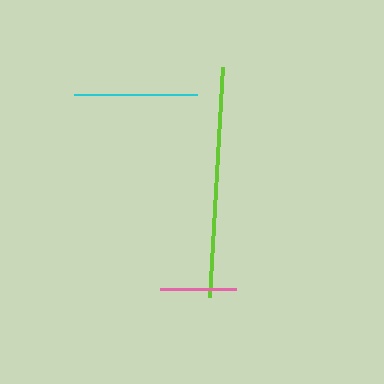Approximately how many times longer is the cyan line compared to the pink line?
The cyan line is approximately 1.6 times the length of the pink line.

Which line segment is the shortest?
The pink line is the shortest at approximately 75 pixels.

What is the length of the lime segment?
The lime segment is approximately 230 pixels long.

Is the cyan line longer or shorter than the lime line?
The lime line is longer than the cyan line.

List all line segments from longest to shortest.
From longest to shortest: lime, cyan, pink.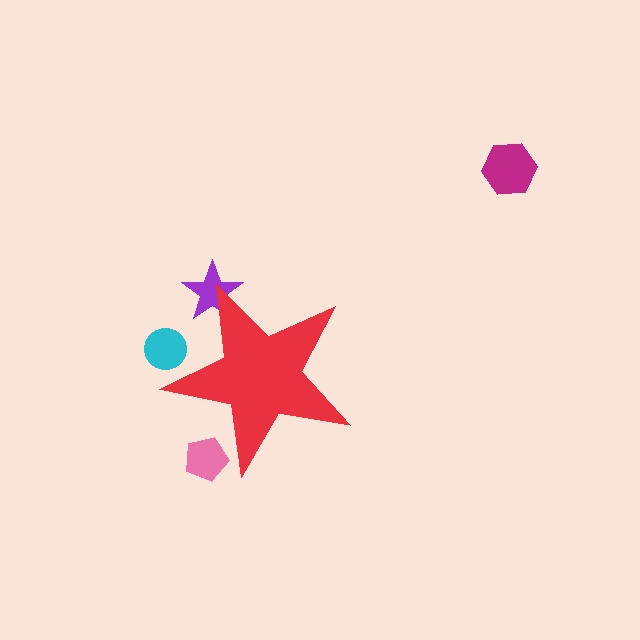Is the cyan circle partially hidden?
Yes, the cyan circle is partially hidden behind the red star.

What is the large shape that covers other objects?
A red star.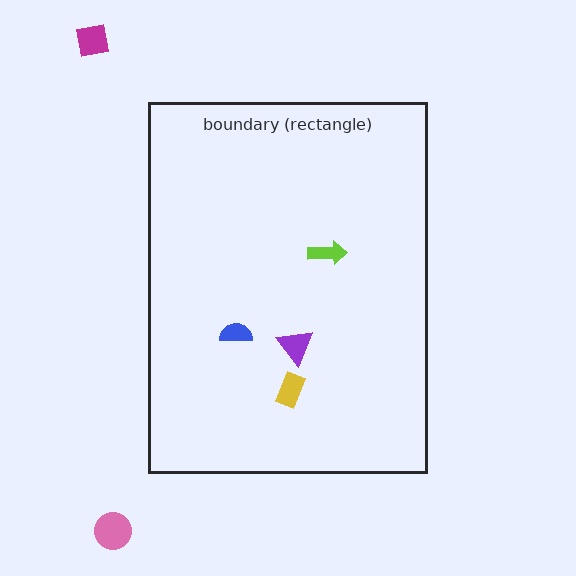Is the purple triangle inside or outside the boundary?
Inside.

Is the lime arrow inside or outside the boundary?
Inside.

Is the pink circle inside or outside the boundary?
Outside.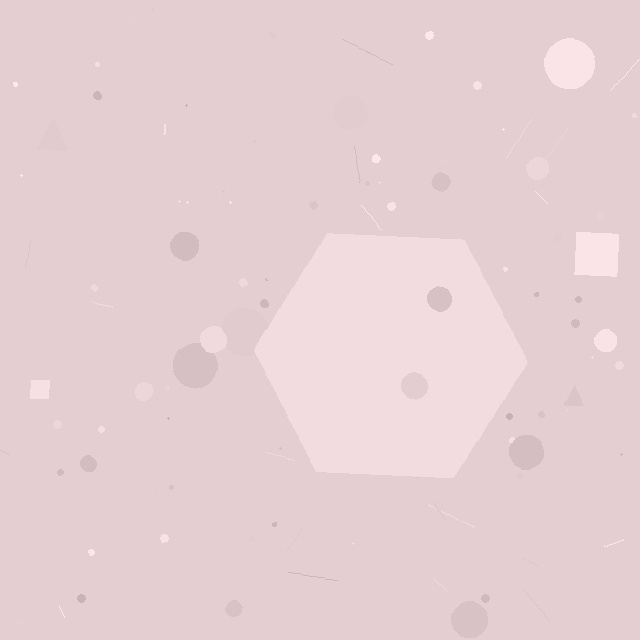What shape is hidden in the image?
A hexagon is hidden in the image.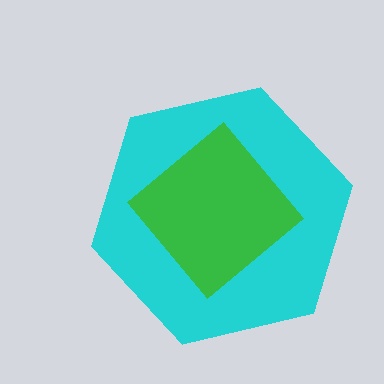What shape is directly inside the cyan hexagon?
The green diamond.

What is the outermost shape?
The cyan hexagon.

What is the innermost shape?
The green diamond.